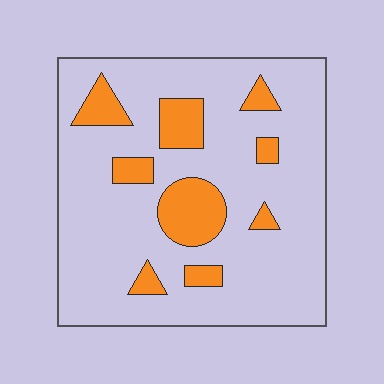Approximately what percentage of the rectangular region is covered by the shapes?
Approximately 15%.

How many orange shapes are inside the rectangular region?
9.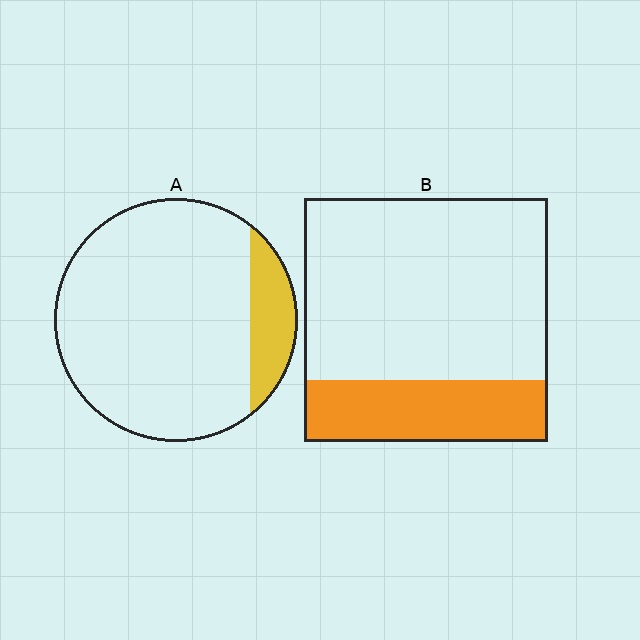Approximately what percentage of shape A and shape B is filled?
A is approximately 15% and B is approximately 25%.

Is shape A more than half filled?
No.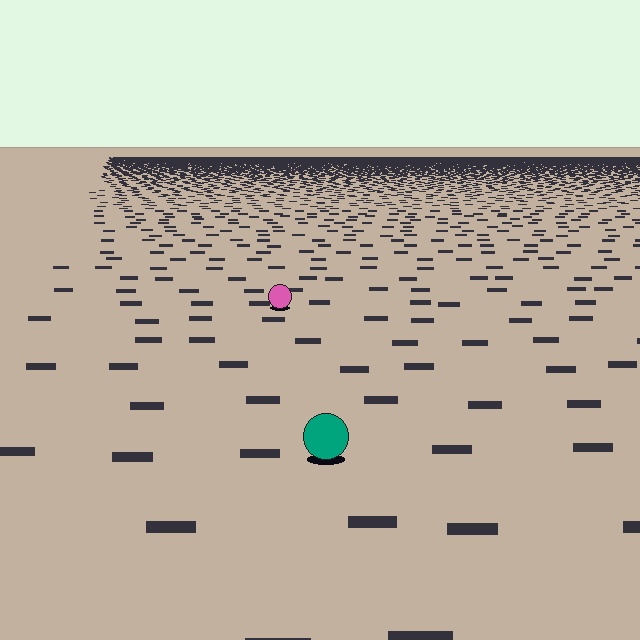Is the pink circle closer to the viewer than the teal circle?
No. The teal circle is closer — you can tell from the texture gradient: the ground texture is coarser near it.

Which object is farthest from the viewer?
The pink circle is farthest from the viewer. It appears smaller and the ground texture around it is denser.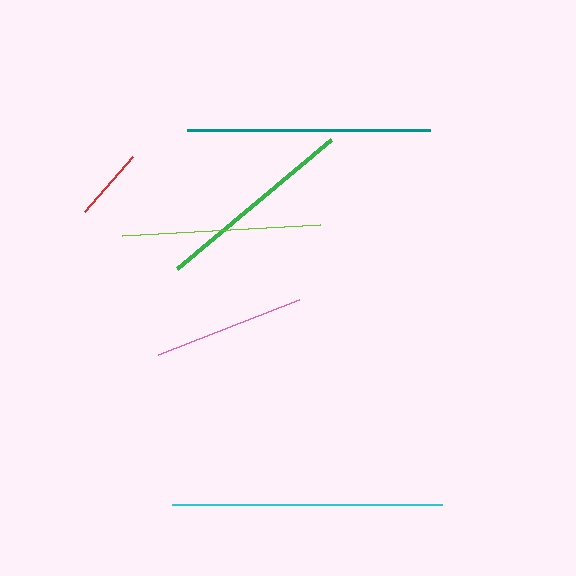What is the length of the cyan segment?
The cyan segment is approximately 270 pixels long.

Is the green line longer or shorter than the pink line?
The green line is longer than the pink line.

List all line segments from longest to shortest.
From longest to shortest: cyan, teal, green, lime, pink, red.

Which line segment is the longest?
The cyan line is the longest at approximately 270 pixels.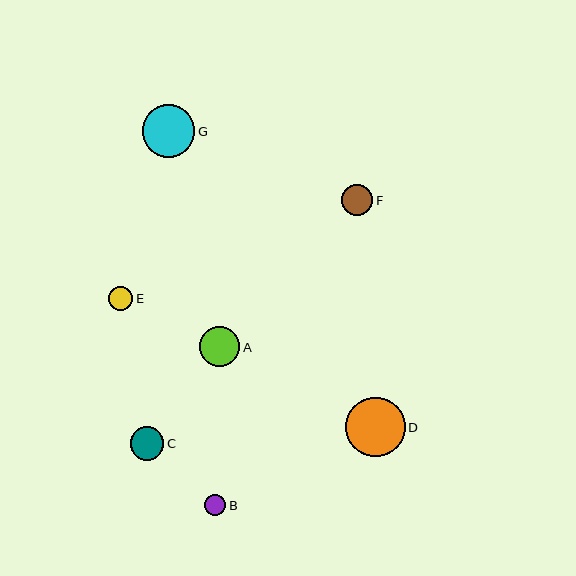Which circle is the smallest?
Circle B is the smallest with a size of approximately 21 pixels.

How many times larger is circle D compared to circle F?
Circle D is approximately 1.9 times the size of circle F.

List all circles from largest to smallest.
From largest to smallest: D, G, A, C, F, E, B.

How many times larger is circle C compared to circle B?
Circle C is approximately 1.6 times the size of circle B.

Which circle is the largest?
Circle D is the largest with a size of approximately 60 pixels.